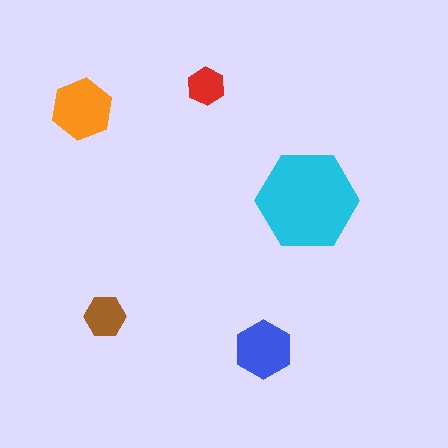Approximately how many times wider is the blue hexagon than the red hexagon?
About 1.5 times wider.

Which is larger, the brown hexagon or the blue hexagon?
The blue one.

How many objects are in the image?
There are 5 objects in the image.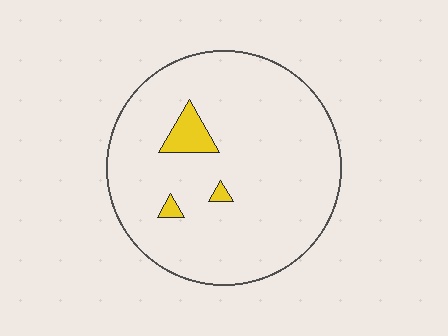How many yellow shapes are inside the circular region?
3.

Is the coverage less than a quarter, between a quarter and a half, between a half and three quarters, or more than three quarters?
Less than a quarter.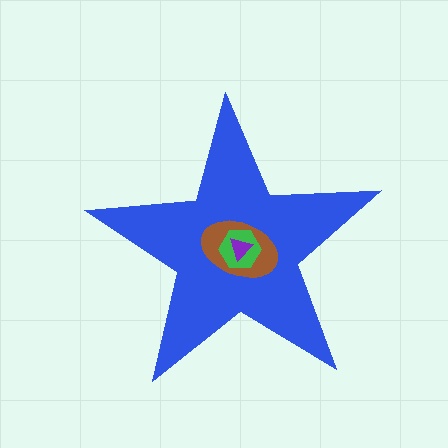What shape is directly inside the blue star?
The brown ellipse.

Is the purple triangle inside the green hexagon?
Yes.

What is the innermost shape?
The purple triangle.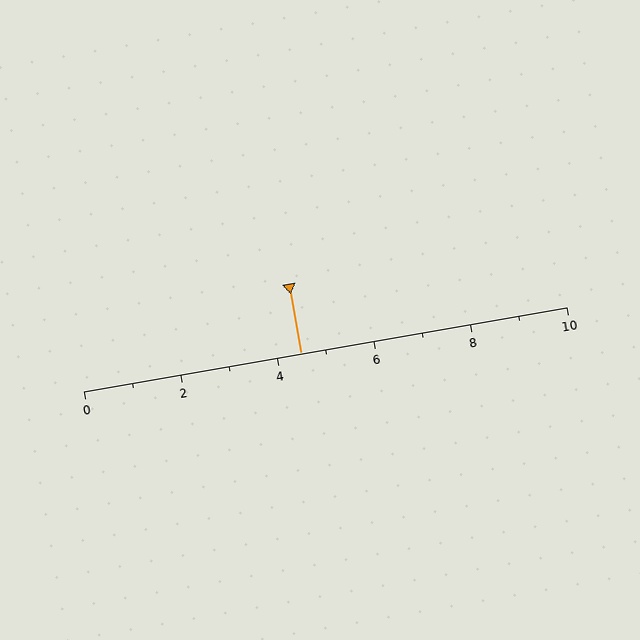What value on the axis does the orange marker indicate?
The marker indicates approximately 4.5.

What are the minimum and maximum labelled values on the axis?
The axis runs from 0 to 10.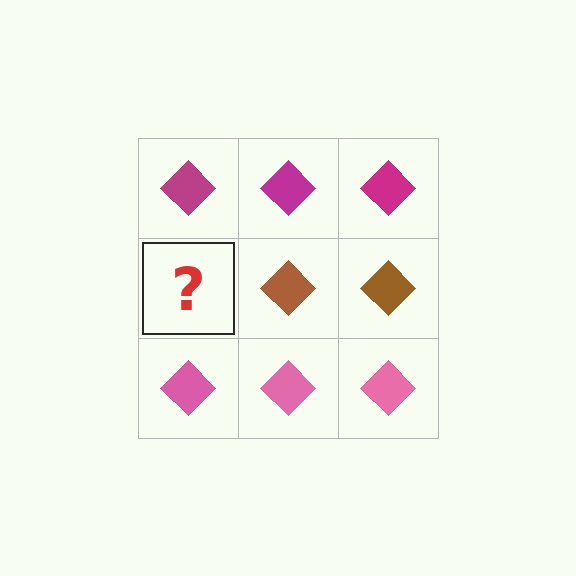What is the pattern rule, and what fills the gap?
The rule is that each row has a consistent color. The gap should be filled with a brown diamond.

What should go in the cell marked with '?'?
The missing cell should contain a brown diamond.